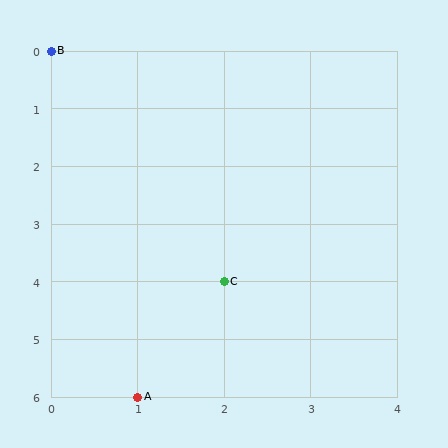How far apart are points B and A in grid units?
Points B and A are 1 column and 6 rows apart (about 6.1 grid units diagonally).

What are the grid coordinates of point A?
Point A is at grid coordinates (1, 6).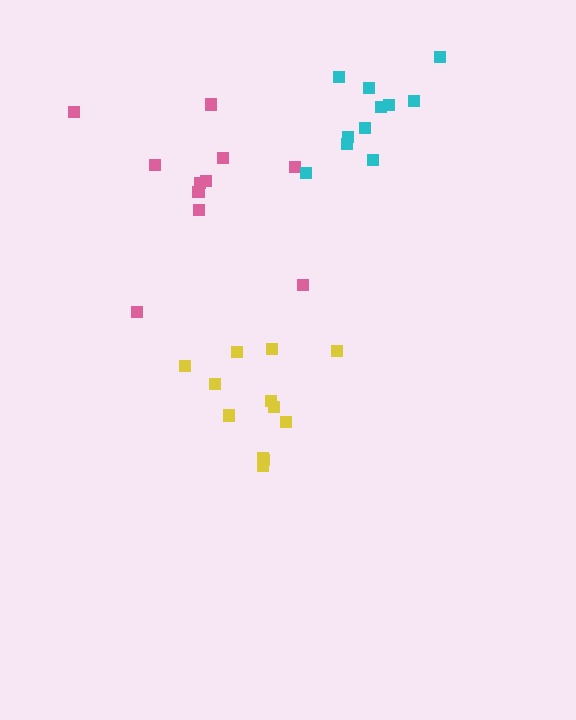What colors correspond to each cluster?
The clusters are colored: yellow, pink, cyan.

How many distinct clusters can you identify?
There are 3 distinct clusters.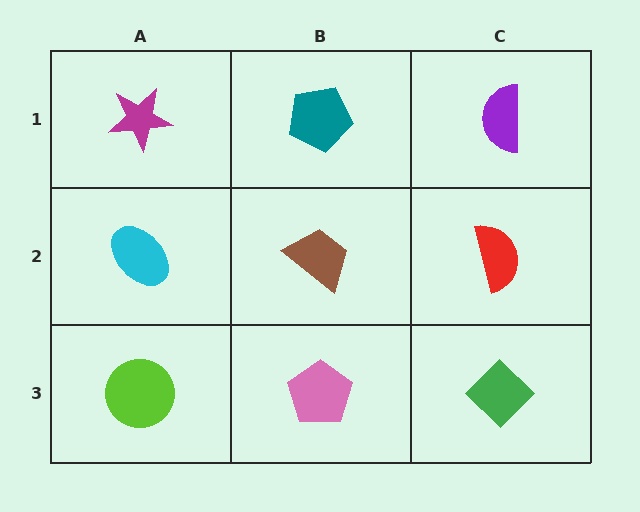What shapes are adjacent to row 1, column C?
A red semicircle (row 2, column C), a teal pentagon (row 1, column B).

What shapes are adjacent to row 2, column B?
A teal pentagon (row 1, column B), a pink pentagon (row 3, column B), a cyan ellipse (row 2, column A), a red semicircle (row 2, column C).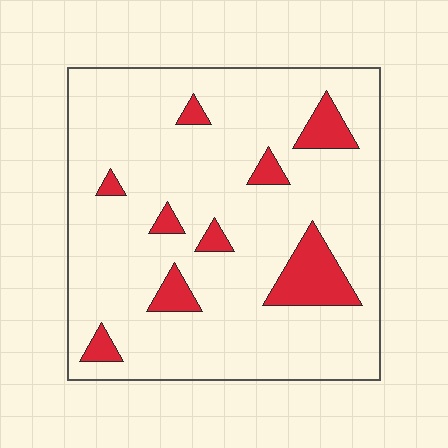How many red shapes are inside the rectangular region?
9.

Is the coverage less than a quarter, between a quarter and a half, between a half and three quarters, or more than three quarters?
Less than a quarter.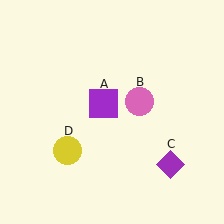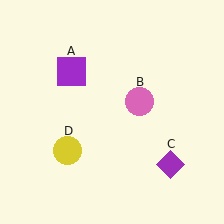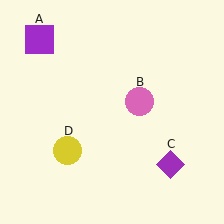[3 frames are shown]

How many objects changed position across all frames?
1 object changed position: purple square (object A).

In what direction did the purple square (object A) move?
The purple square (object A) moved up and to the left.